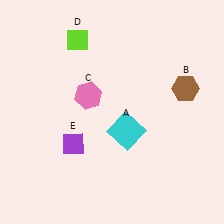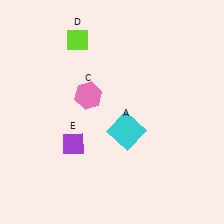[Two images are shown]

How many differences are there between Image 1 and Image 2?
There is 1 difference between the two images.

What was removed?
The brown hexagon (B) was removed in Image 2.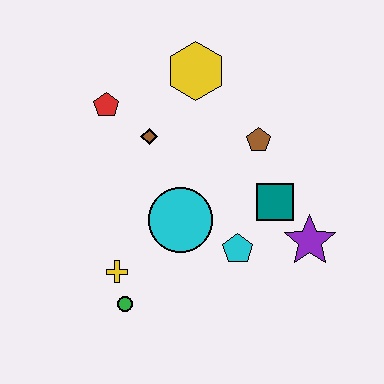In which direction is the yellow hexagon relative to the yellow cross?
The yellow hexagon is above the yellow cross.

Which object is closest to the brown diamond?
The red pentagon is closest to the brown diamond.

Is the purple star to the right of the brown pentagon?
Yes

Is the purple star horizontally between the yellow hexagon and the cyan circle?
No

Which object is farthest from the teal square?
The red pentagon is farthest from the teal square.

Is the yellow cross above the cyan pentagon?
No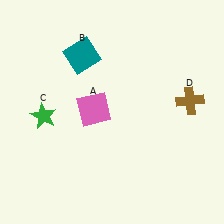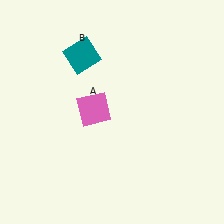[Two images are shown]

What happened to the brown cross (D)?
The brown cross (D) was removed in Image 2. It was in the top-right area of Image 1.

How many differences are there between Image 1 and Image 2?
There are 2 differences between the two images.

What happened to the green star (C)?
The green star (C) was removed in Image 2. It was in the bottom-left area of Image 1.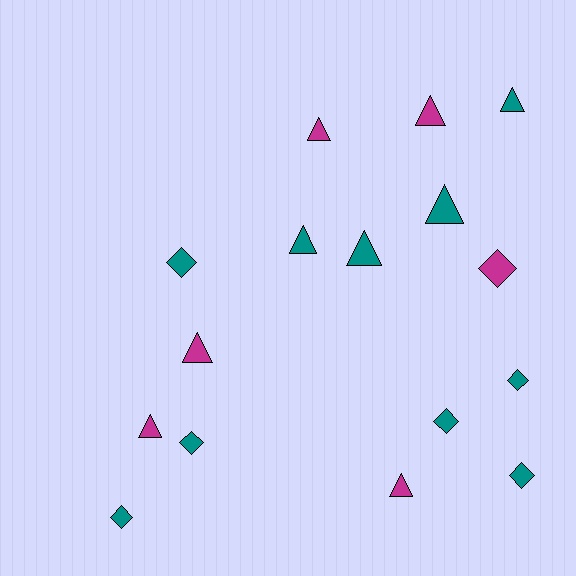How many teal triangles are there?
There are 4 teal triangles.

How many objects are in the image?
There are 16 objects.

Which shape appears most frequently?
Triangle, with 9 objects.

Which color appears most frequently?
Teal, with 10 objects.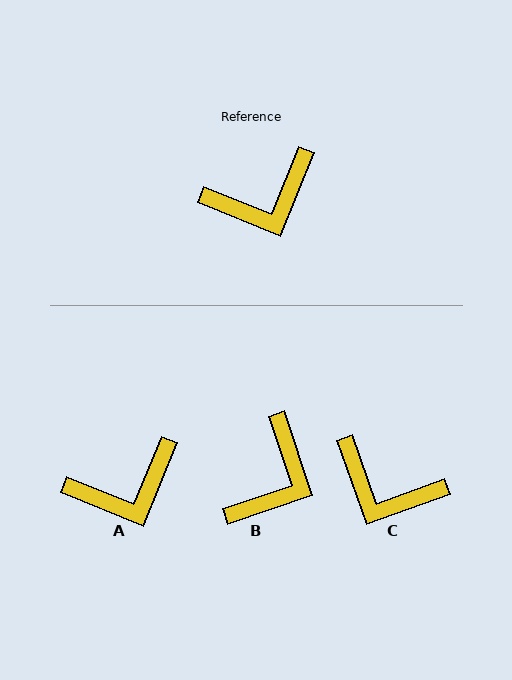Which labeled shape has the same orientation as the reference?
A.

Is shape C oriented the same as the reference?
No, it is off by about 48 degrees.